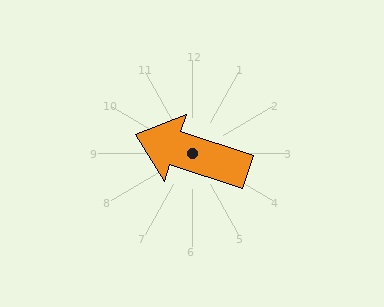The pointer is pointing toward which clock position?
Roughly 10 o'clock.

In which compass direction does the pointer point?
West.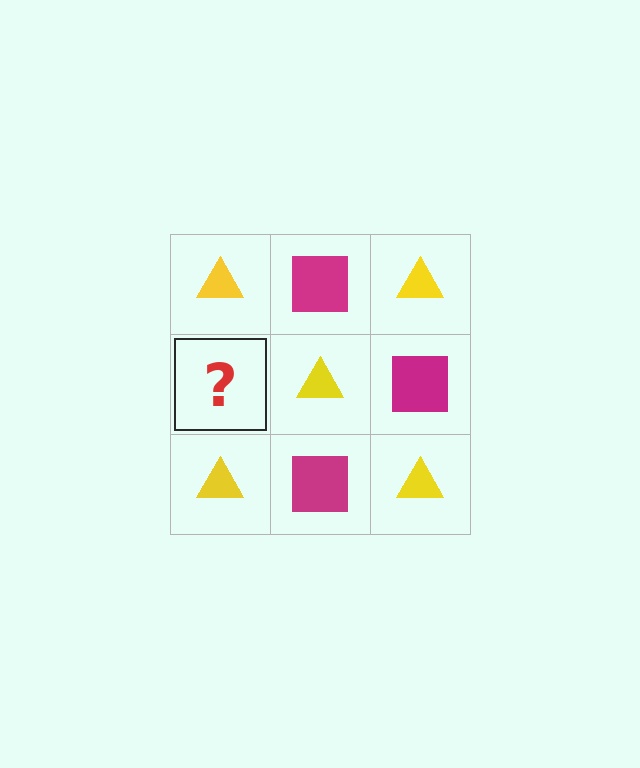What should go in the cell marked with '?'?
The missing cell should contain a magenta square.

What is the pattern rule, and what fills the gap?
The rule is that it alternates yellow triangle and magenta square in a checkerboard pattern. The gap should be filled with a magenta square.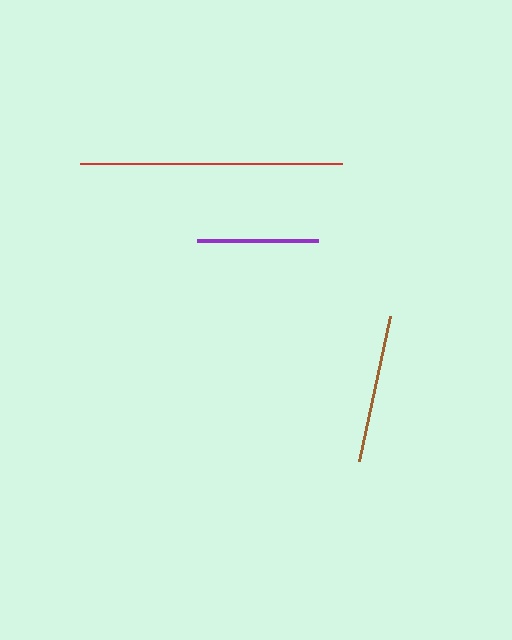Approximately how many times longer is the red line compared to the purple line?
The red line is approximately 2.2 times the length of the purple line.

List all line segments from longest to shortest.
From longest to shortest: red, brown, purple.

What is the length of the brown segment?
The brown segment is approximately 148 pixels long.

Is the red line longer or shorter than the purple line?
The red line is longer than the purple line.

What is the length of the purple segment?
The purple segment is approximately 121 pixels long.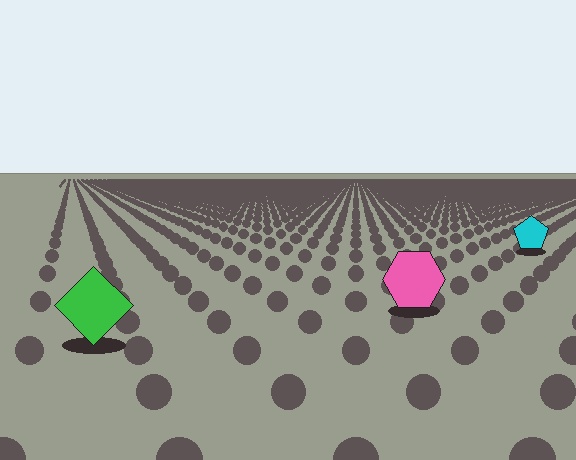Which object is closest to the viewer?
The green diamond is closest. The texture marks near it are larger and more spread out.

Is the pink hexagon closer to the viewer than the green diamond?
No. The green diamond is closer — you can tell from the texture gradient: the ground texture is coarser near it.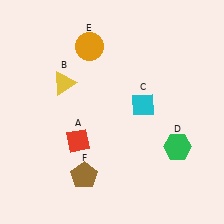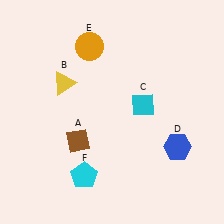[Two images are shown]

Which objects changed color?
A changed from red to brown. D changed from green to blue. F changed from brown to cyan.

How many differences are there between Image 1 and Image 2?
There are 3 differences between the two images.